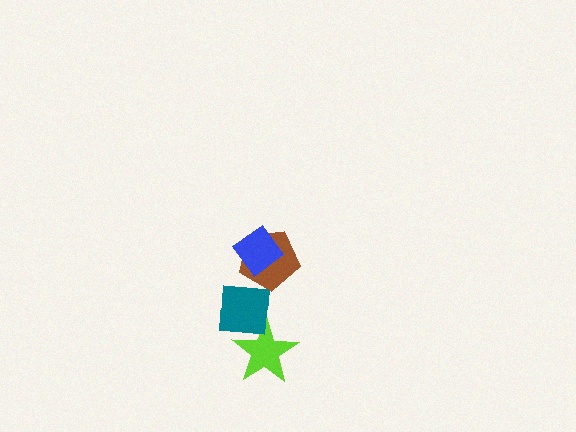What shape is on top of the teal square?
The brown pentagon is on top of the teal square.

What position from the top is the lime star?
The lime star is 4th from the top.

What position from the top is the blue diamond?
The blue diamond is 1st from the top.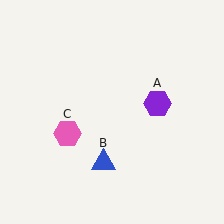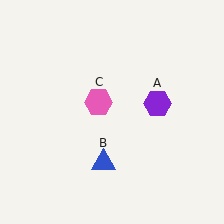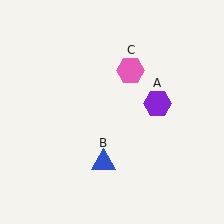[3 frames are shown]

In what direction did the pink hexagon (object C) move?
The pink hexagon (object C) moved up and to the right.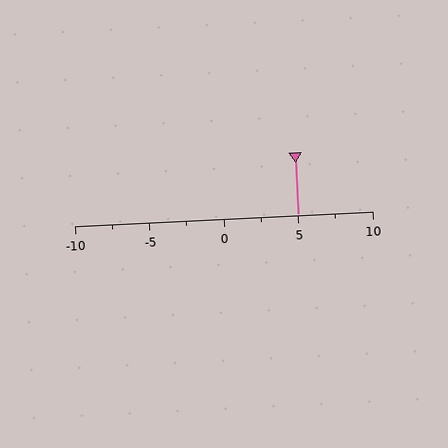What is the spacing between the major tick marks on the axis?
The major ticks are spaced 5 apart.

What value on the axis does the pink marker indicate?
The marker indicates approximately 5.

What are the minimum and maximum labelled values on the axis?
The axis runs from -10 to 10.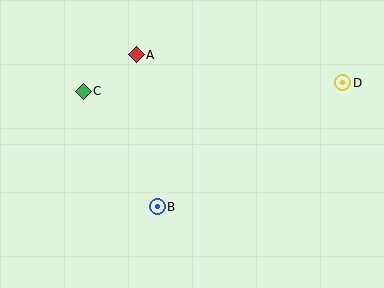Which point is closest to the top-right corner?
Point D is closest to the top-right corner.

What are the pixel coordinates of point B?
Point B is at (157, 207).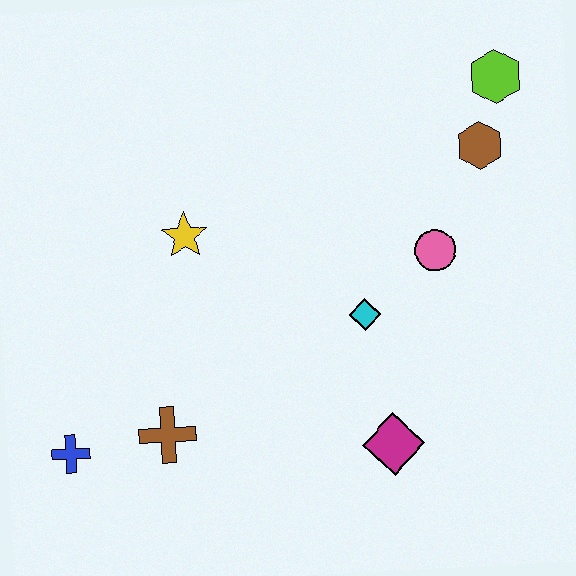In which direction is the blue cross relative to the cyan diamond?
The blue cross is to the left of the cyan diamond.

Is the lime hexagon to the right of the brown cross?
Yes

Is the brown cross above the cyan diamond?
No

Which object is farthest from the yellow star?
The lime hexagon is farthest from the yellow star.